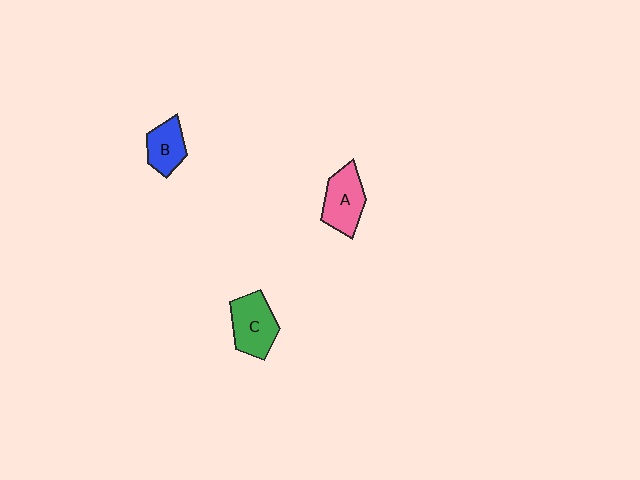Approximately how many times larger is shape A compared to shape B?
Approximately 1.3 times.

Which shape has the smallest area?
Shape B (blue).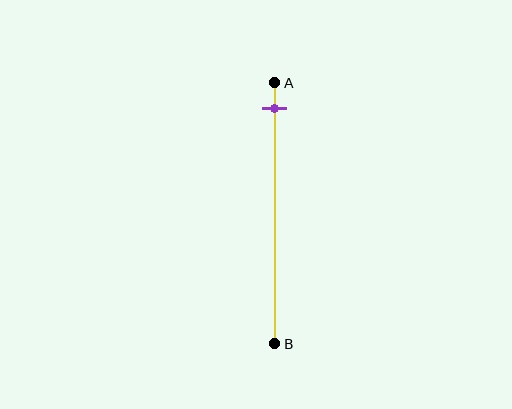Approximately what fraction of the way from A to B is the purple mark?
The purple mark is approximately 10% of the way from A to B.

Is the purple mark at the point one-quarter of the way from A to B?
No, the mark is at about 10% from A, not at the 25% one-quarter point.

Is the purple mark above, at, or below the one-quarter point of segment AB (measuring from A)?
The purple mark is above the one-quarter point of segment AB.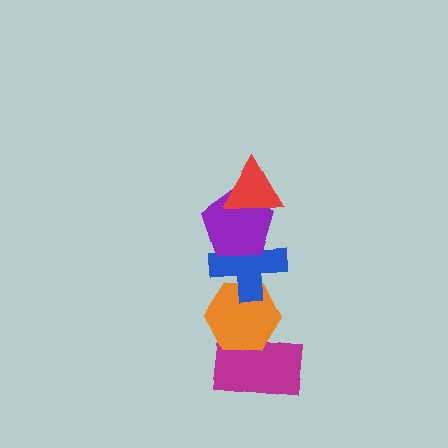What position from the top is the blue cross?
The blue cross is 3rd from the top.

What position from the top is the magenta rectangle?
The magenta rectangle is 5th from the top.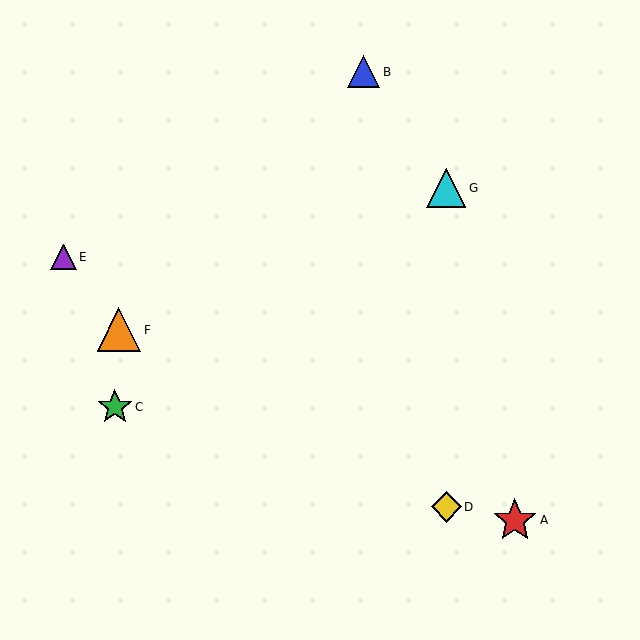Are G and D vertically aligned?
Yes, both are at x≈446.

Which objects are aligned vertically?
Objects D, G are aligned vertically.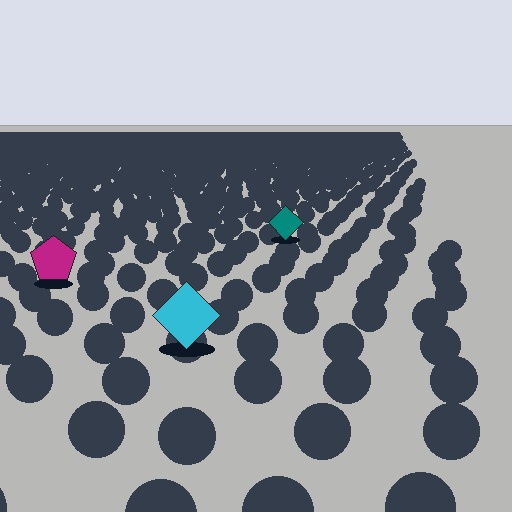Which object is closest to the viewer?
The cyan diamond is closest. The texture marks near it are larger and more spread out.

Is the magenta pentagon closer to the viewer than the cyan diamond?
No. The cyan diamond is closer — you can tell from the texture gradient: the ground texture is coarser near it.